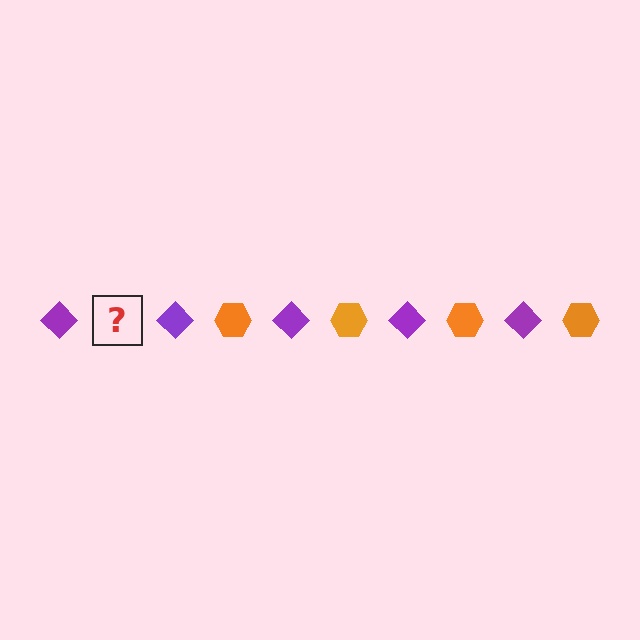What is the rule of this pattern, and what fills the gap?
The rule is that the pattern alternates between purple diamond and orange hexagon. The gap should be filled with an orange hexagon.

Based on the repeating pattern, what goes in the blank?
The blank should be an orange hexagon.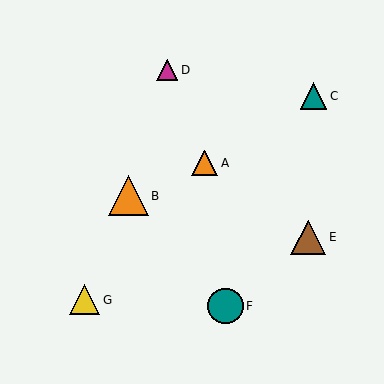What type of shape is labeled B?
Shape B is an orange triangle.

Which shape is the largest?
The orange triangle (labeled B) is the largest.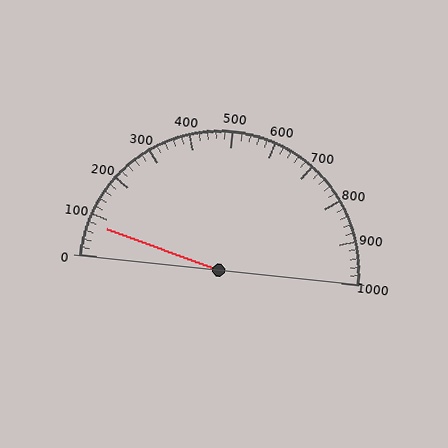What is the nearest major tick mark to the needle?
The nearest major tick mark is 100.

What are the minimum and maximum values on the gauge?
The gauge ranges from 0 to 1000.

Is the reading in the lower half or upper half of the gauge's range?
The reading is in the lower half of the range (0 to 1000).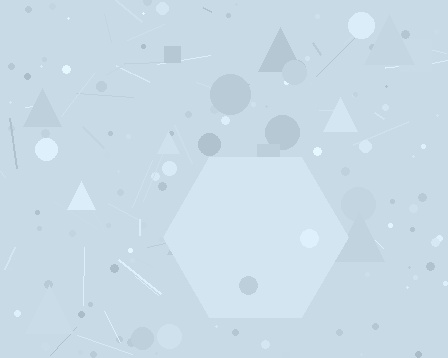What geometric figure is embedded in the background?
A hexagon is embedded in the background.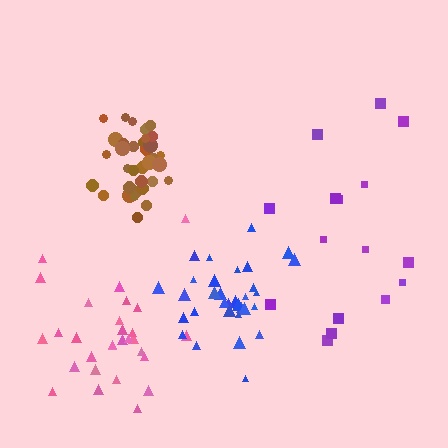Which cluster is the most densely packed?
Brown.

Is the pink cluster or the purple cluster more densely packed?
Pink.